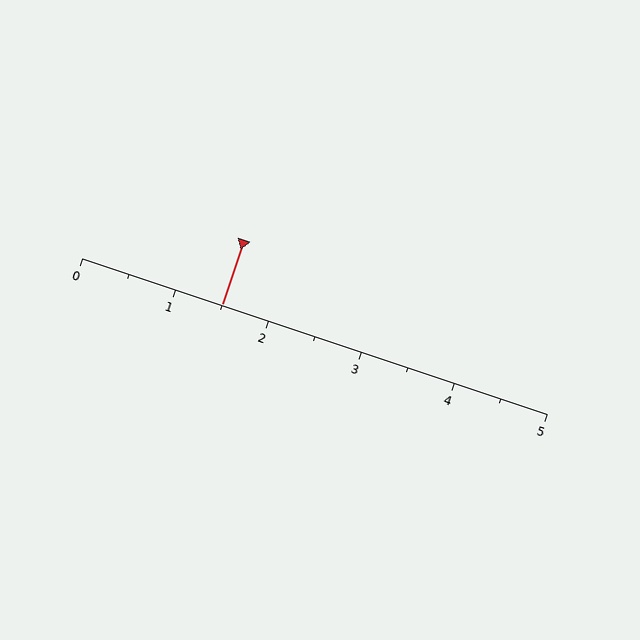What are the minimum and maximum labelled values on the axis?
The axis runs from 0 to 5.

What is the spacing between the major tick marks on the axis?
The major ticks are spaced 1 apart.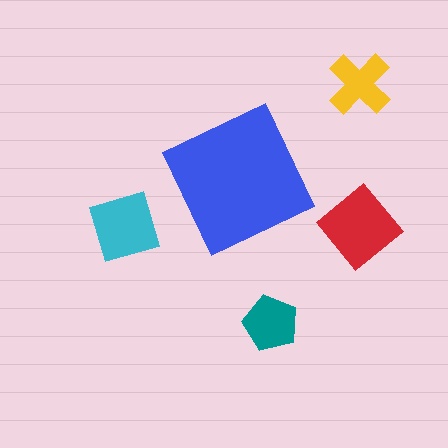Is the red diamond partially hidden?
No, the red diamond is fully visible.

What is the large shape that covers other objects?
A blue diamond.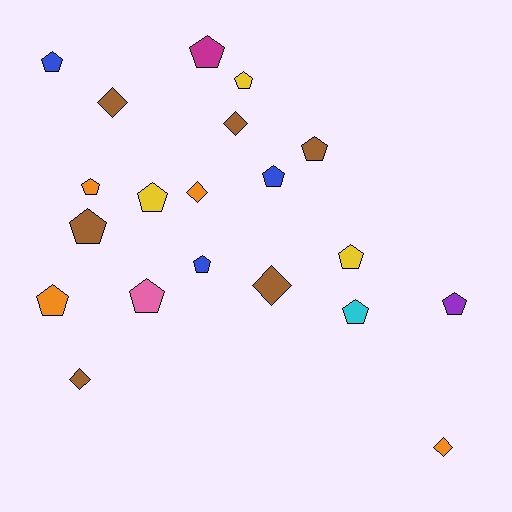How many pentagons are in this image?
There are 14 pentagons.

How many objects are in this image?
There are 20 objects.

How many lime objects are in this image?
There are no lime objects.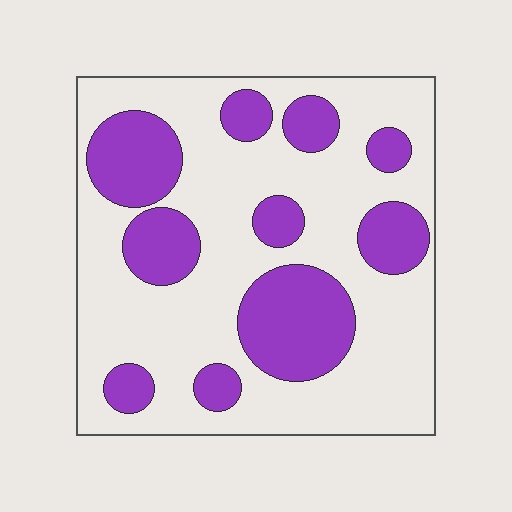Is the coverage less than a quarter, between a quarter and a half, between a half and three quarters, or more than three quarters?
Between a quarter and a half.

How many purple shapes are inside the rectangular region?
10.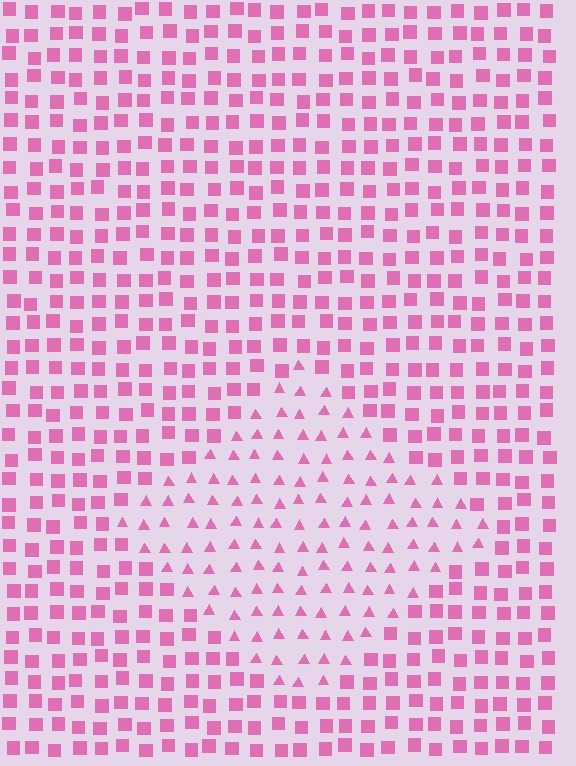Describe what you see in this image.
The image is filled with small pink elements arranged in a uniform grid. A diamond-shaped region contains triangles, while the surrounding area contains squares. The boundary is defined purely by the change in element shape.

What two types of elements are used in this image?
The image uses triangles inside the diamond region and squares outside it.